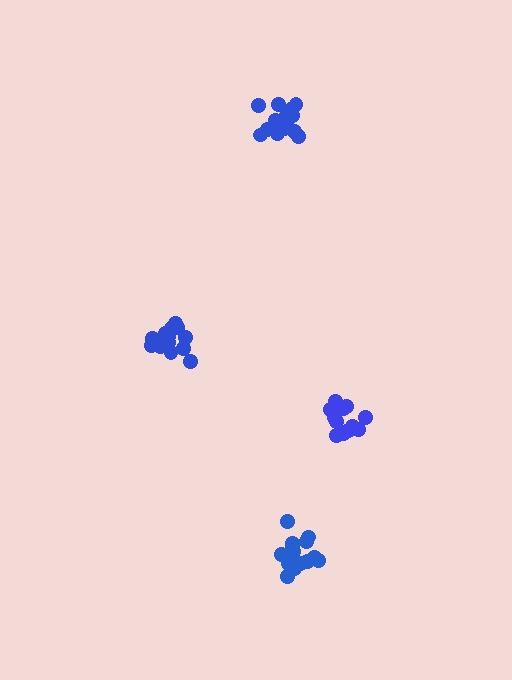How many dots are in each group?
Group 1: 15 dots, Group 2: 12 dots, Group 3: 14 dots, Group 4: 15 dots (56 total).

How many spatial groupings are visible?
There are 4 spatial groupings.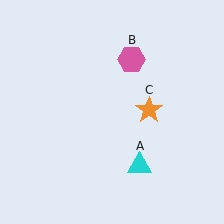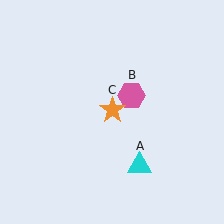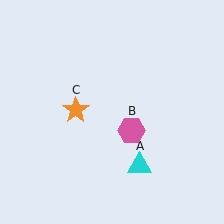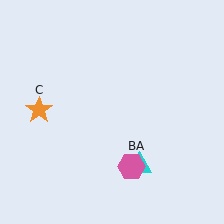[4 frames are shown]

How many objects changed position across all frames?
2 objects changed position: pink hexagon (object B), orange star (object C).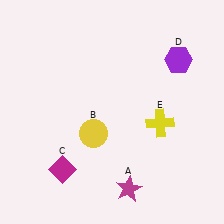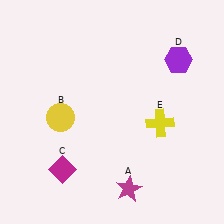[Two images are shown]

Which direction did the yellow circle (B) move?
The yellow circle (B) moved left.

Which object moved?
The yellow circle (B) moved left.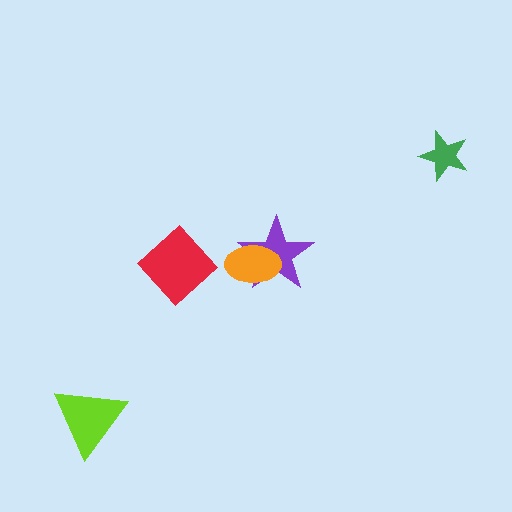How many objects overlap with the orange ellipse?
1 object overlaps with the orange ellipse.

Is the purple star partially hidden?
Yes, it is partially covered by another shape.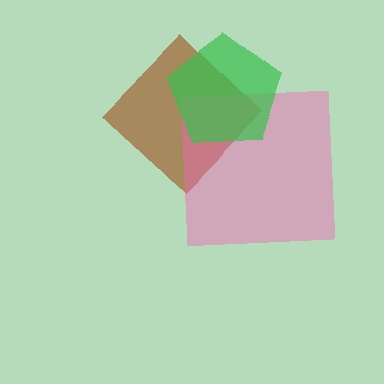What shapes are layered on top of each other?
The layered shapes are: a brown diamond, a pink square, a green pentagon.